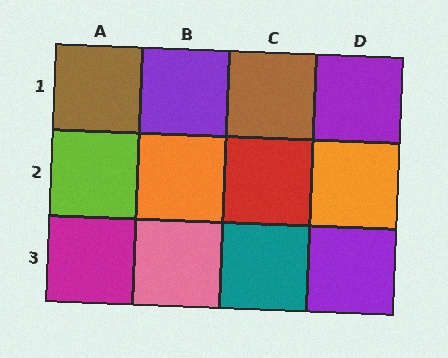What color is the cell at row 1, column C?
Brown.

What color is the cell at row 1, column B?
Purple.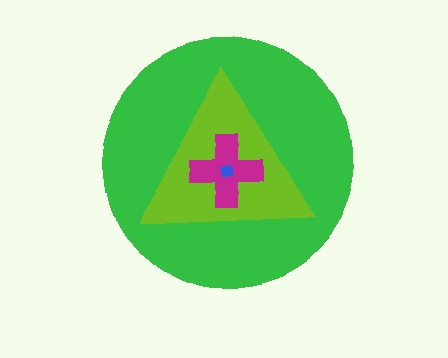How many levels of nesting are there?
4.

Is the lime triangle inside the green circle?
Yes.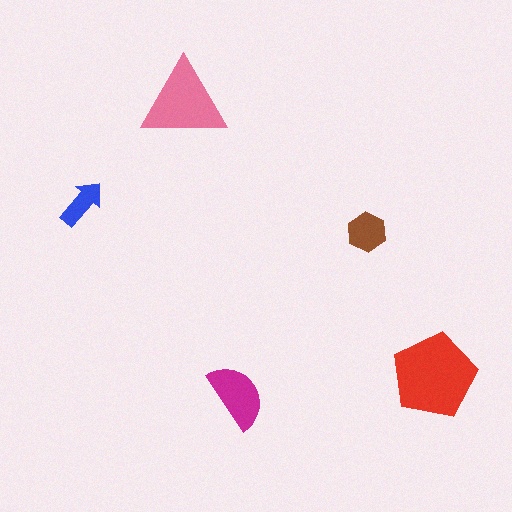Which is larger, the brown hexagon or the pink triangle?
The pink triangle.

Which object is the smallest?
The blue arrow.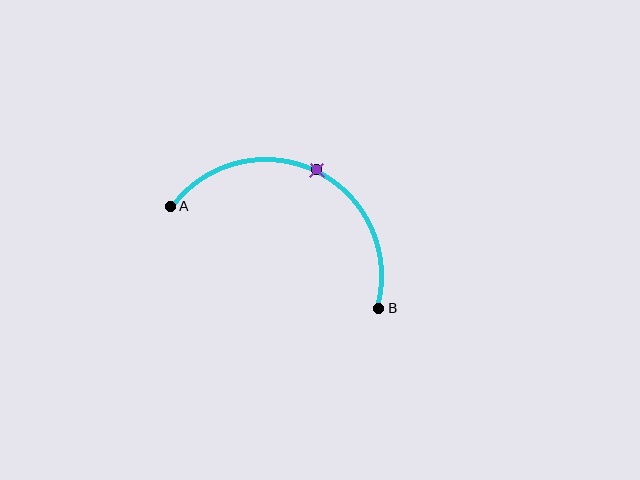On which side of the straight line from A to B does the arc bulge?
The arc bulges above the straight line connecting A and B.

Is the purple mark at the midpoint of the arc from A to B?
Yes. The purple mark lies on the arc at equal arc-length from both A and B — it is the arc midpoint.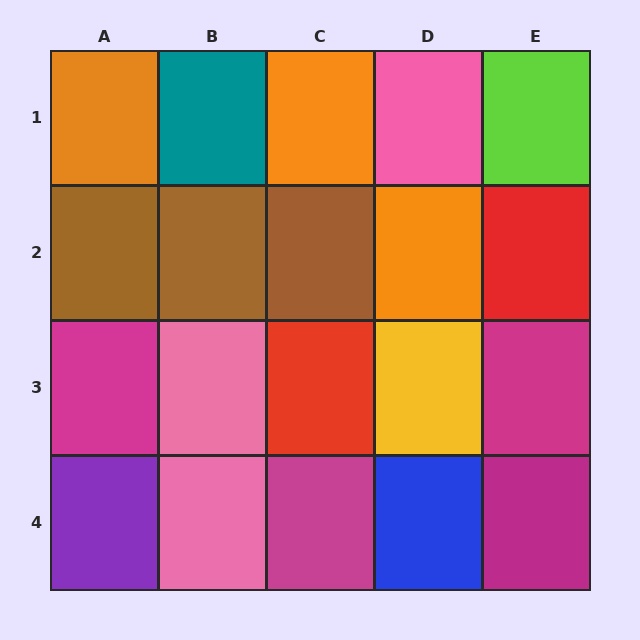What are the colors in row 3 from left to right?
Magenta, pink, red, yellow, magenta.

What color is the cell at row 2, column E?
Red.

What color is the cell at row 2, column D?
Orange.